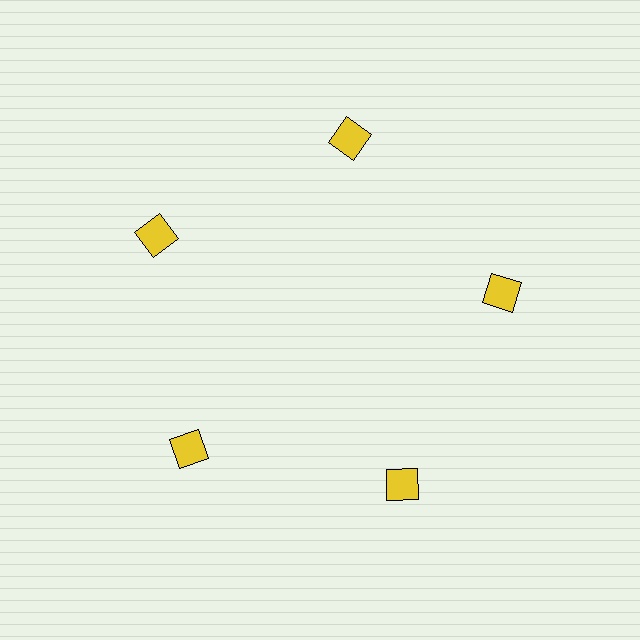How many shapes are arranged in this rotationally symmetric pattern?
There are 5 shapes, arranged in 5 groups of 1.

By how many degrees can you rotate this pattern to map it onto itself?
The pattern maps onto itself every 72 degrees of rotation.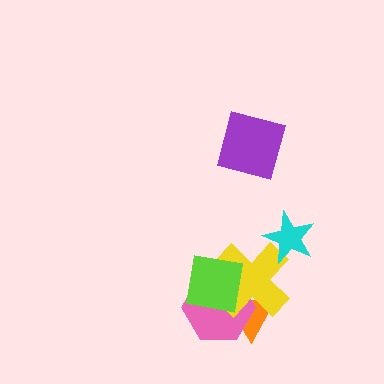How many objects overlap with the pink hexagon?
3 objects overlap with the pink hexagon.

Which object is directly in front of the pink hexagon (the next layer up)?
The yellow cross is directly in front of the pink hexagon.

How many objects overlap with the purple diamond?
0 objects overlap with the purple diamond.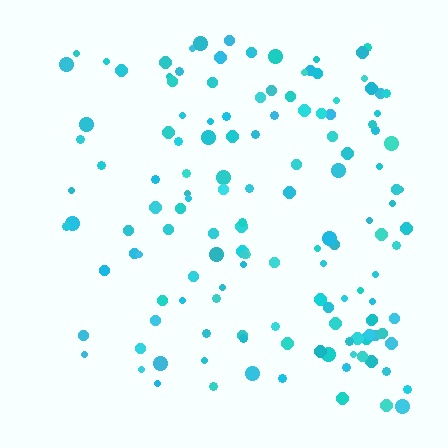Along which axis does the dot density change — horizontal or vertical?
Horizontal.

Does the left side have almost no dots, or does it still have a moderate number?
Still a moderate number, just noticeably fewer than the right.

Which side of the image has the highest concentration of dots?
The right.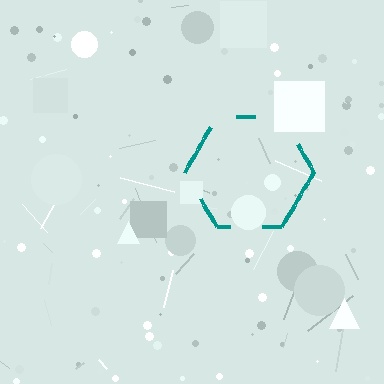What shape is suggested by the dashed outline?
The dashed outline suggests a hexagon.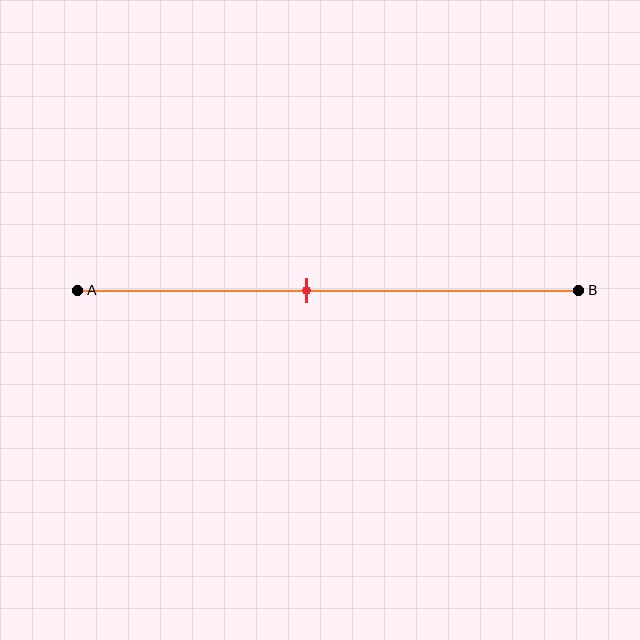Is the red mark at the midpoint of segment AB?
No, the mark is at about 45% from A, not at the 50% midpoint.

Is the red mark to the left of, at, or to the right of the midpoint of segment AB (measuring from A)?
The red mark is to the left of the midpoint of segment AB.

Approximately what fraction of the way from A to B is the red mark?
The red mark is approximately 45% of the way from A to B.